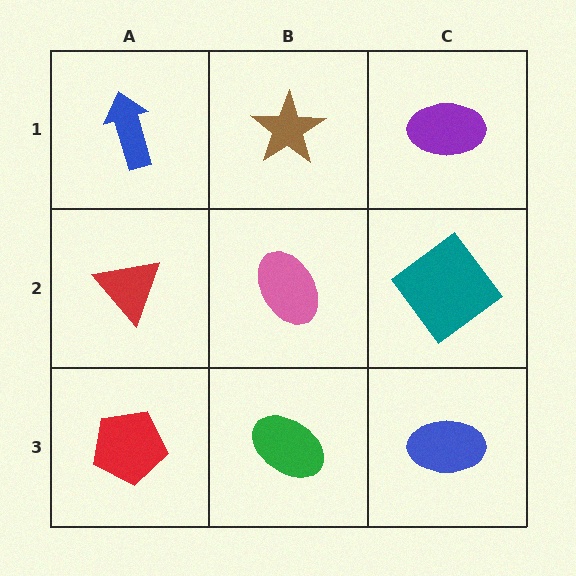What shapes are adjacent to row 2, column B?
A brown star (row 1, column B), a green ellipse (row 3, column B), a red triangle (row 2, column A), a teal diamond (row 2, column C).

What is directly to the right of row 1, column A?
A brown star.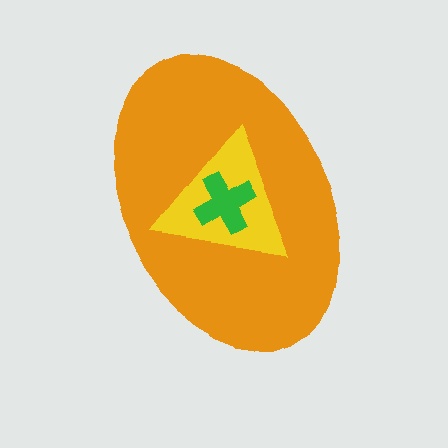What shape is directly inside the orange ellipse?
The yellow triangle.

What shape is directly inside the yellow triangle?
The green cross.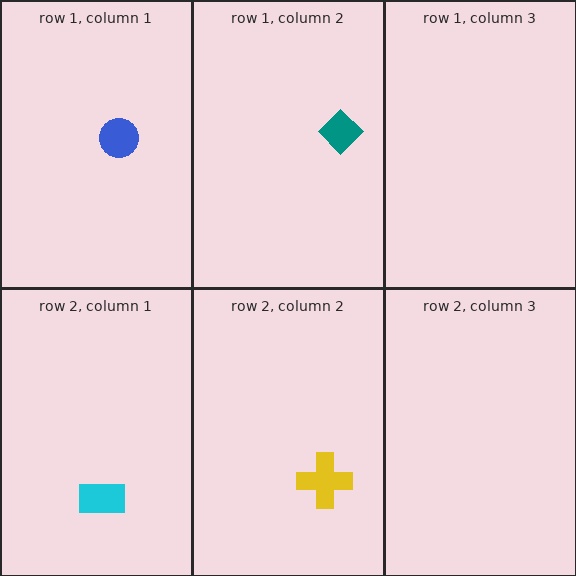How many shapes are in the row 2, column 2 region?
1.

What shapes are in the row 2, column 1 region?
The cyan rectangle.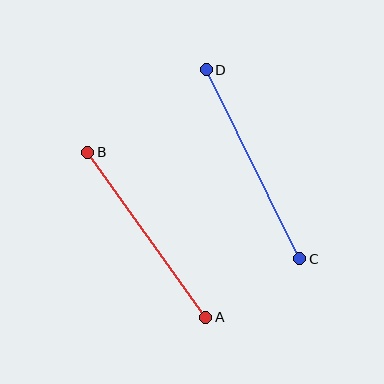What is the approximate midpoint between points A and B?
The midpoint is at approximately (147, 235) pixels.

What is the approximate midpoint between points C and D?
The midpoint is at approximately (253, 164) pixels.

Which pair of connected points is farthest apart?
Points C and D are farthest apart.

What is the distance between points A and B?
The distance is approximately 203 pixels.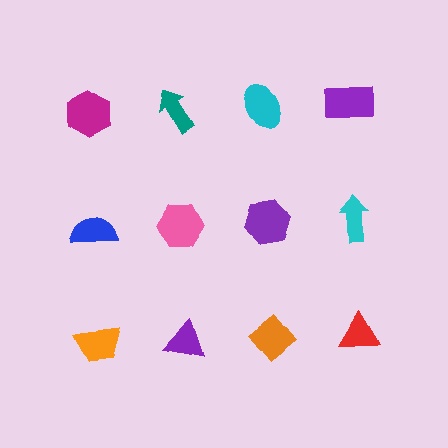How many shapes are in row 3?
4 shapes.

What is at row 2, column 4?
A cyan arrow.